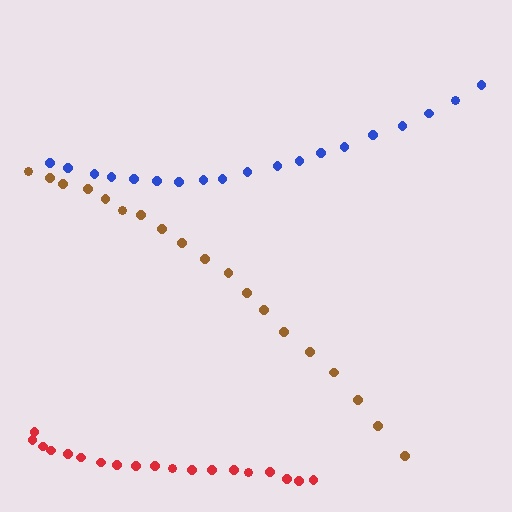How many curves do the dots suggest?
There are 3 distinct paths.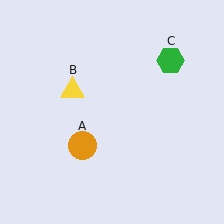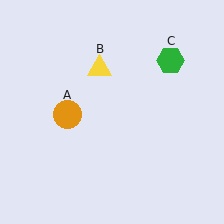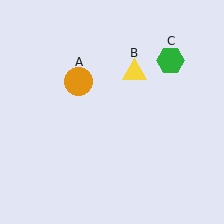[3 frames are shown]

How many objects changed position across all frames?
2 objects changed position: orange circle (object A), yellow triangle (object B).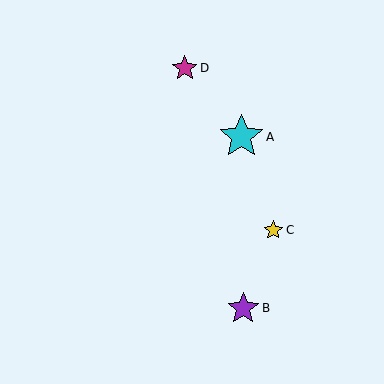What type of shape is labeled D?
Shape D is a magenta star.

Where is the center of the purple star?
The center of the purple star is at (243, 308).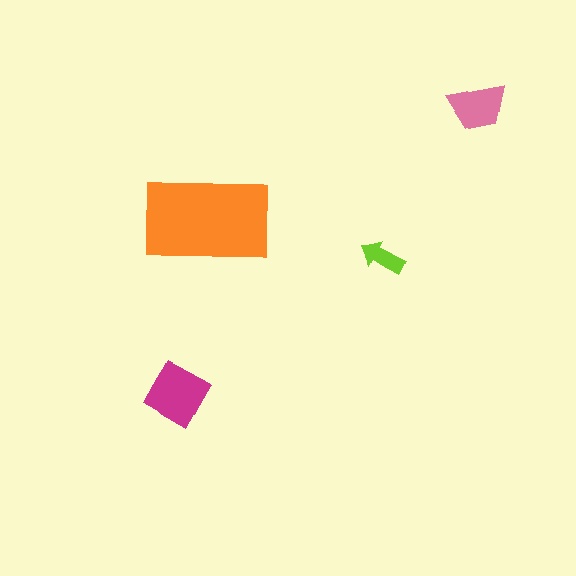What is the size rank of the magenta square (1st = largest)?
2nd.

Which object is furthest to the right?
The pink trapezoid is rightmost.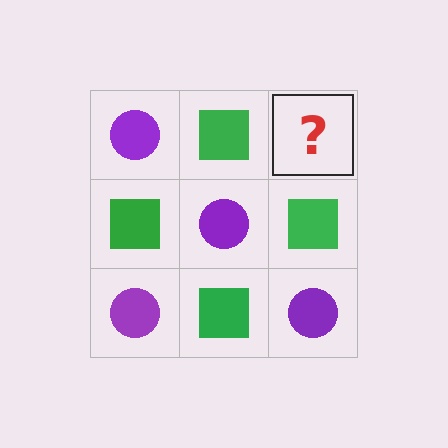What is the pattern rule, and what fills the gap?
The rule is that it alternates purple circle and green square in a checkerboard pattern. The gap should be filled with a purple circle.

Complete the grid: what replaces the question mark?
The question mark should be replaced with a purple circle.